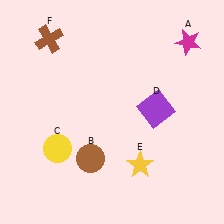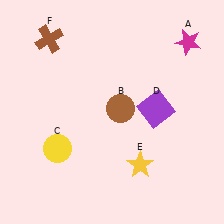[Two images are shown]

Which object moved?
The brown circle (B) moved up.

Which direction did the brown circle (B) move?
The brown circle (B) moved up.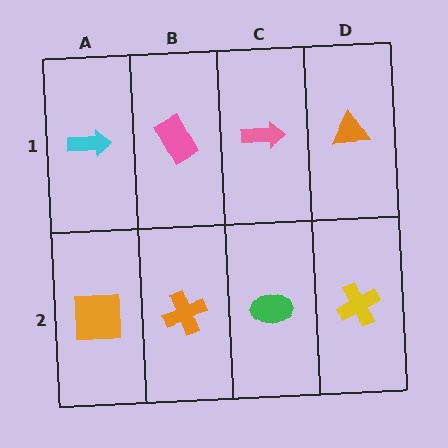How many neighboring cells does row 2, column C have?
3.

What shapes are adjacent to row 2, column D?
An orange triangle (row 1, column D), a green ellipse (row 2, column C).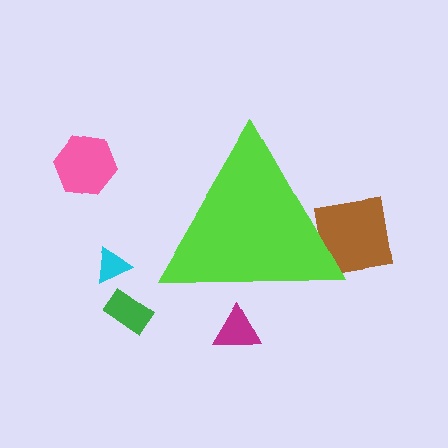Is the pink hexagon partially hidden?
No, the pink hexagon is fully visible.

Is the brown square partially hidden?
Yes, the brown square is partially hidden behind the lime triangle.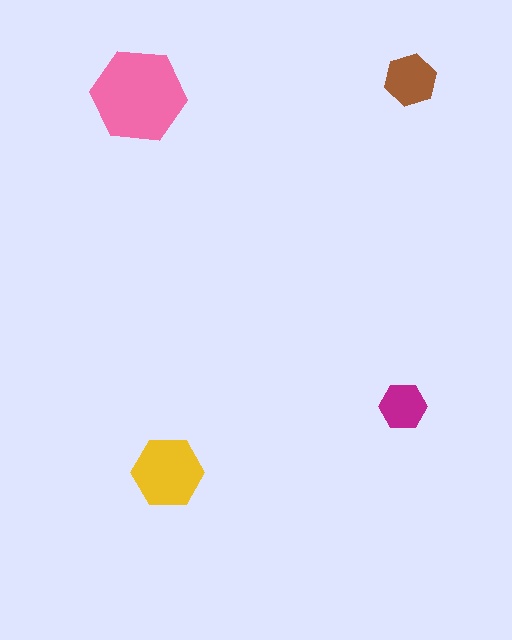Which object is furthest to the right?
The brown hexagon is rightmost.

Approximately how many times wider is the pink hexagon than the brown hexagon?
About 2 times wider.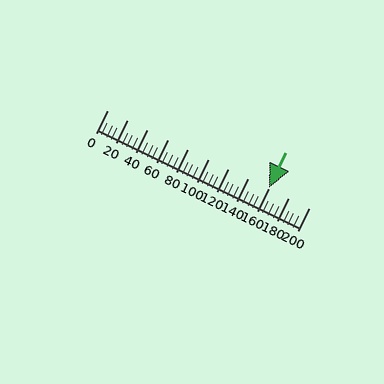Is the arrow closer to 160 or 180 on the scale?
The arrow is closer to 160.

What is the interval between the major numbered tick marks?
The major tick marks are spaced 20 units apart.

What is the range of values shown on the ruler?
The ruler shows values from 0 to 200.